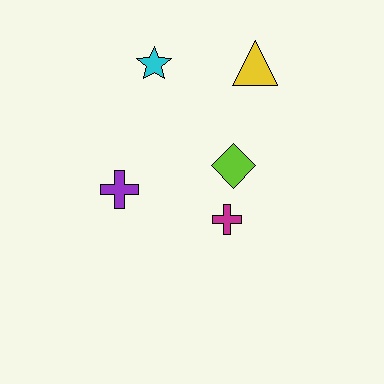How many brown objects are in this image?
There are no brown objects.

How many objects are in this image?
There are 5 objects.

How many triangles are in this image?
There is 1 triangle.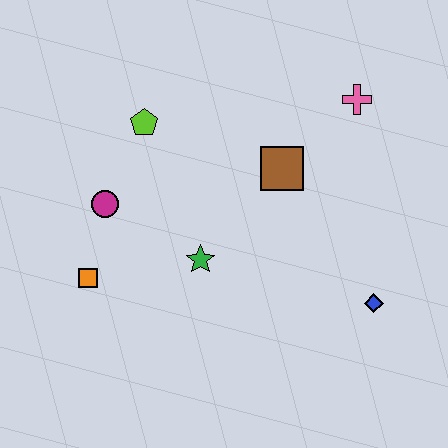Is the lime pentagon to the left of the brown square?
Yes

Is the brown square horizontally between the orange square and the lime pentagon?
No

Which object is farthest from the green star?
The pink cross is farthest from the green star.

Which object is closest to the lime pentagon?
The magenta circle is closest to the lime pentagon.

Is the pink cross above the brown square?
Yes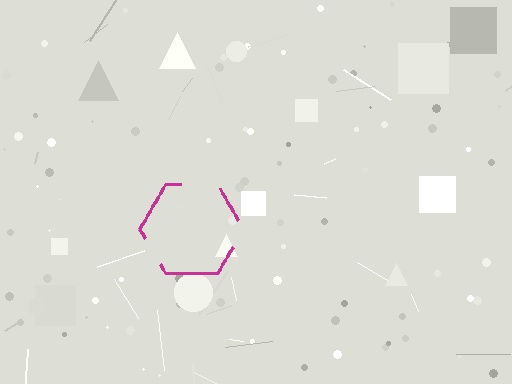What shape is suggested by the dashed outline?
The dashed outline suggests a hexagon.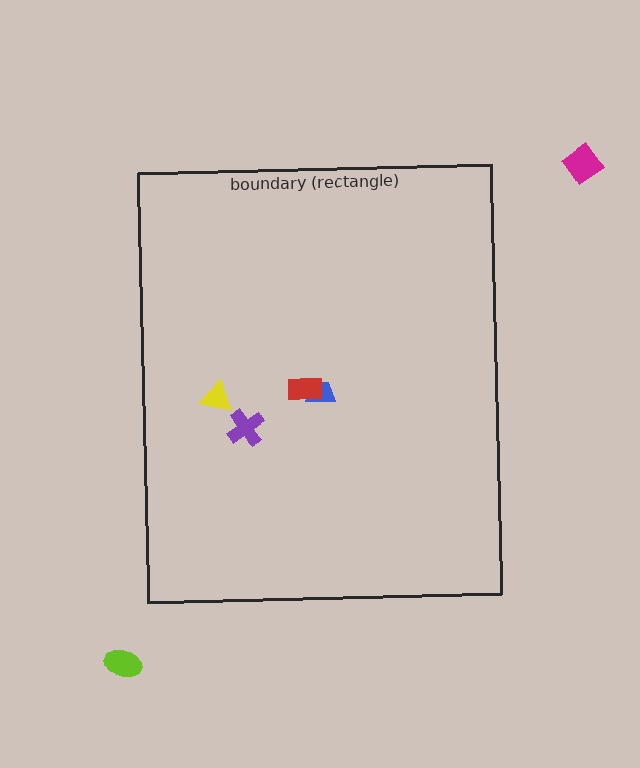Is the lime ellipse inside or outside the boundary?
Outside.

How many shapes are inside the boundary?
4 inside, 2 outside.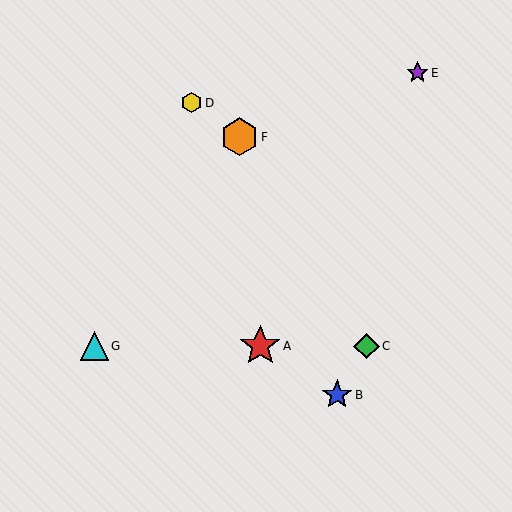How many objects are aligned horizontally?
3 objects (A, C, G) are aligned horizontally.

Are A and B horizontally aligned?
No, A is at y≈346 and B is at y≈395.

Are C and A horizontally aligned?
Yes, both are at y≈346.